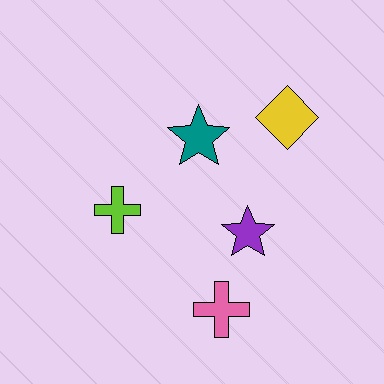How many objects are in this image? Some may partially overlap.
There are 5 objects.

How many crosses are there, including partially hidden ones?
There are 2 crosses.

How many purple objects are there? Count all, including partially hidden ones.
There is 1 purple object.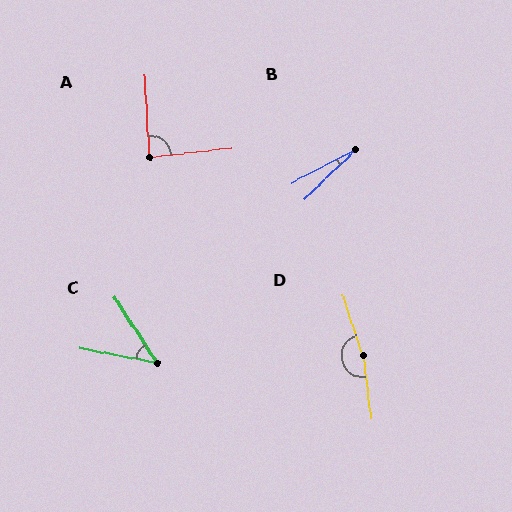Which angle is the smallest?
B, at approximately 16 degrees.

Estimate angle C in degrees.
Approximately 46 degrees.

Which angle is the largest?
D, at approximately 169 degrees.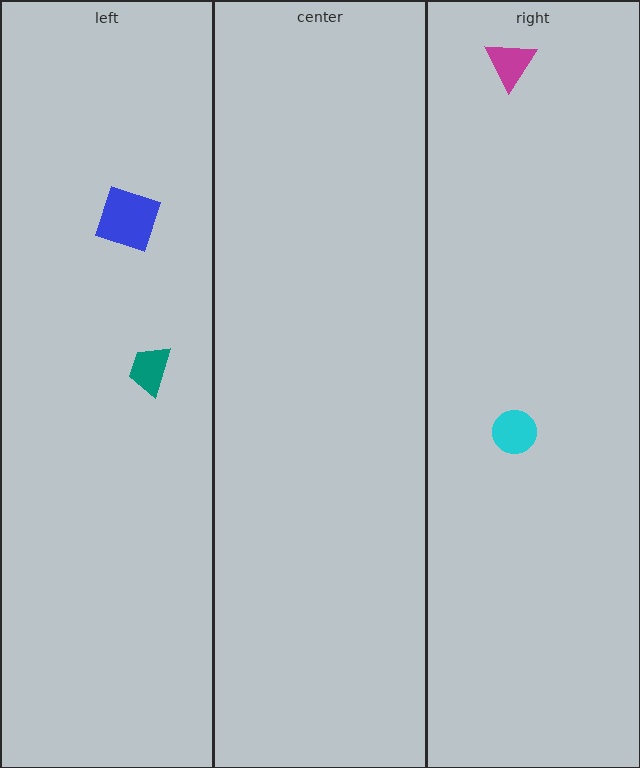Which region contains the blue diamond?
The left region.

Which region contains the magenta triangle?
The right region.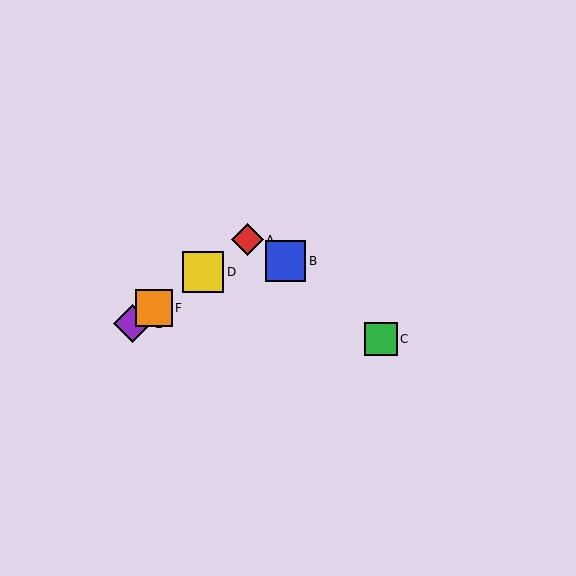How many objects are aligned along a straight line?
4 objects (A, D, E, F) are aligned along a straight line.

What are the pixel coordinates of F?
Object F is at (154, 308).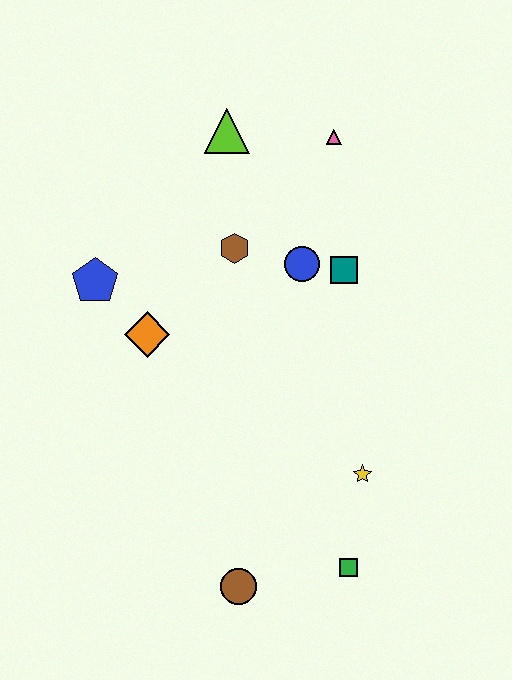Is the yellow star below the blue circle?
Yes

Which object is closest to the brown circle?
The green square is closest to the brown circle.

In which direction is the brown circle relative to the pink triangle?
The brown circle is below the pink triangle.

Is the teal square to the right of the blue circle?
Yes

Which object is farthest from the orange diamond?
The green square is farthest from the orange diamond.